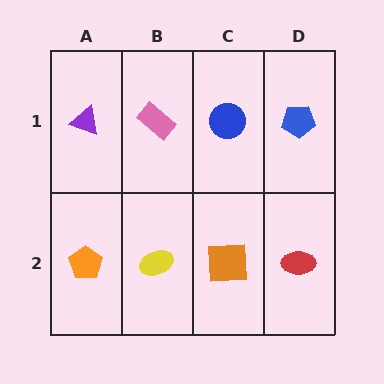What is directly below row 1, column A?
An orange pentagon.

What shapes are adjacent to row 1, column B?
A yellow ellipse (row 2, column B), a purple triangle (row 1, column A), a blue circle (row 1, column C).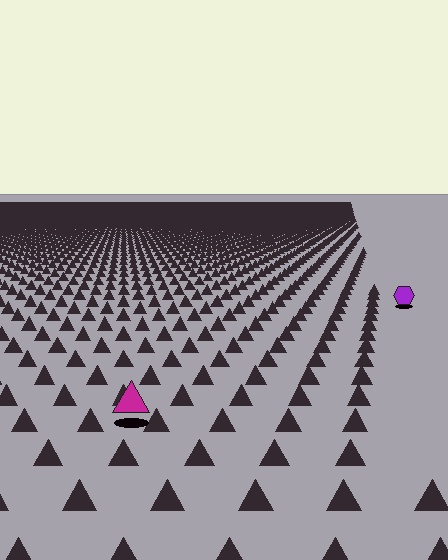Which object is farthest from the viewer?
The purple hexagon is farthest from the viewer. It appears smaller and the ground texture around it is denser.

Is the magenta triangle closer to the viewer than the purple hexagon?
Yes. The magenta triangle is closer — you can tell from the texture gradient: the ground texture is coarser near it.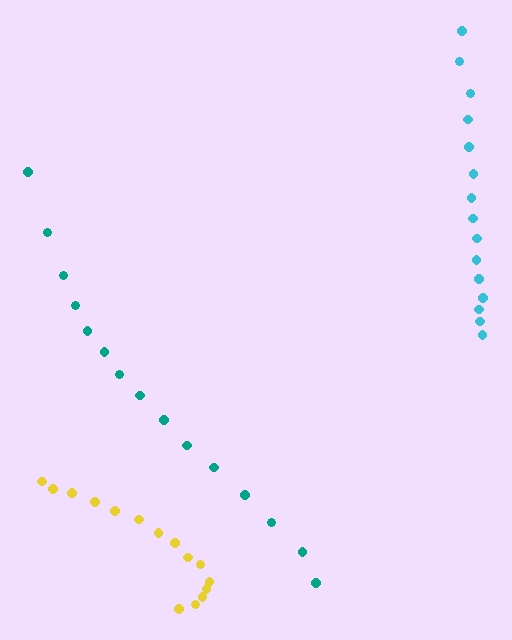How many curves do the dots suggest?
There are 3 distinct paths.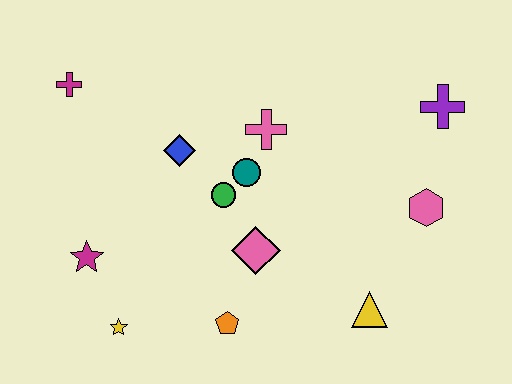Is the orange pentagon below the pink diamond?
Yes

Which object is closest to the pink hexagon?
The purple cross is closest to the pink hexagon.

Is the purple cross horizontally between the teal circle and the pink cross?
No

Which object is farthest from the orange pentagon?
The purple cross is farthest from the orange pentagon.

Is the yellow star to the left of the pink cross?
Yes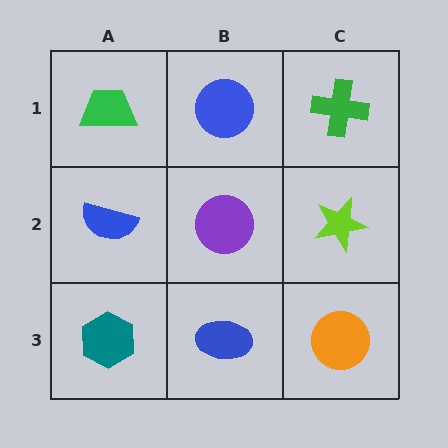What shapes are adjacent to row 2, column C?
A green cross (row 1, column C), an orange circle (row 3, column C), a purple circle (row 2, column B).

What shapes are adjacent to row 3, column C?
A lime star (row 2, column C), a blue ellipse (row 3, column B).